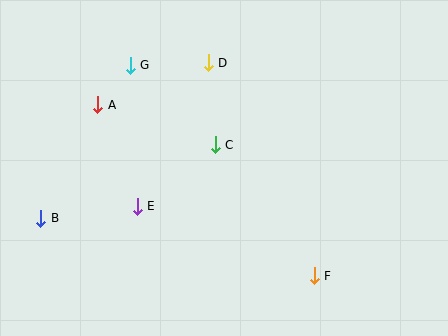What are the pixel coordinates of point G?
Point G is at (130, 65).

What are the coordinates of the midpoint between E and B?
The midpoint between E and B is at (89, 212).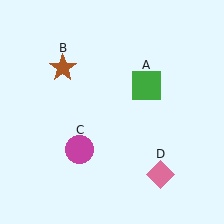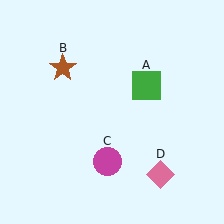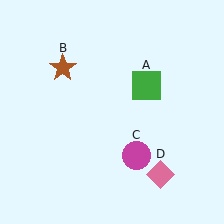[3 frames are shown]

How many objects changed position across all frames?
1 object changed position: magenta circle (object C).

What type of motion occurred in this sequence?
The magenta circle (object C) rotated counterclockwise around the center of the scene.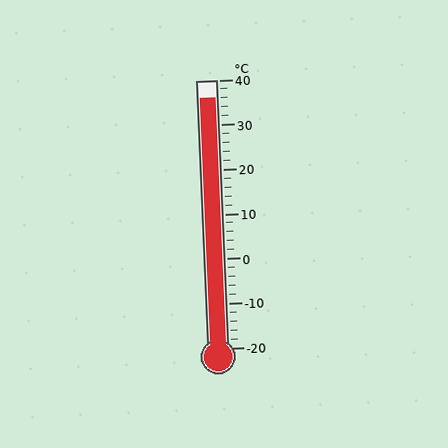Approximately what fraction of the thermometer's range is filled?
The thermometer is filled to approximately 95% of its range.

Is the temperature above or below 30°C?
The temperature is above 30°C.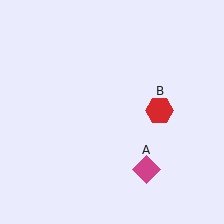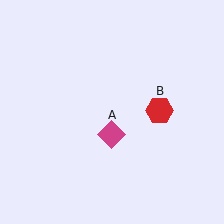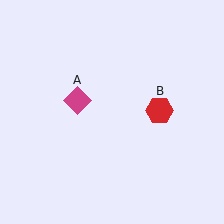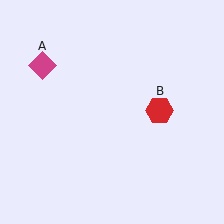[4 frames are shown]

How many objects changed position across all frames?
1 object changed position: magenta diamond (object A).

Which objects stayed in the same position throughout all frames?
Red hexagon (object B) remained stationary.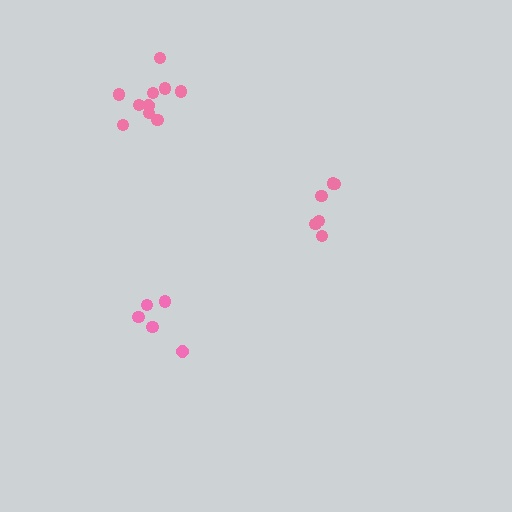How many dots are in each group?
Group 1: 6 dots, Group 2: 5 dots, Group 3: 10 dots (21 total).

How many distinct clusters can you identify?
There are 3 distinct clusters.